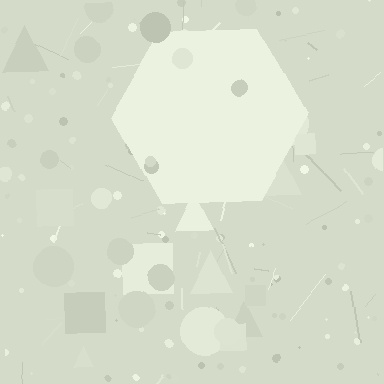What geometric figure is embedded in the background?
A hexagon is embedded in the background.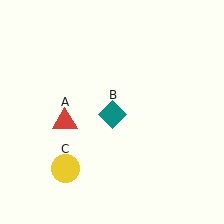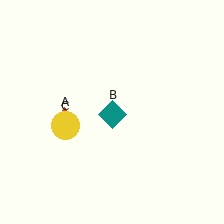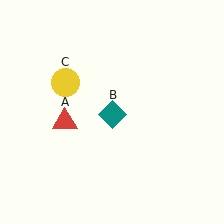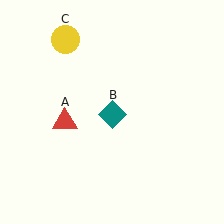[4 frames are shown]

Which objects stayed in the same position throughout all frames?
Red triangle (object A) and teal diamond (object B) remained stationary.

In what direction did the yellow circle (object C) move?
The yellow circle (object C) moved up.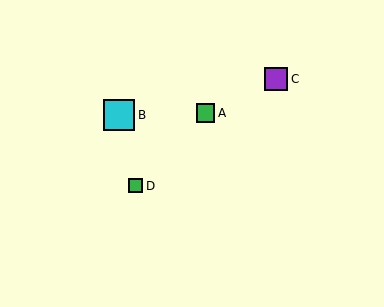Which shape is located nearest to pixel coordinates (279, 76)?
The purple square (labeled C) at (276, 79) is nearest to that location.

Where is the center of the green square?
The center of the green square is at (205, 113).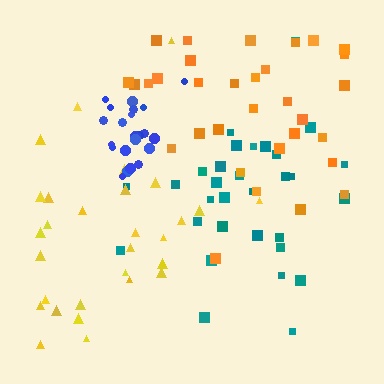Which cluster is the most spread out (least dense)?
Yellow.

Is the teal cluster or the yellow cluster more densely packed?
Teal.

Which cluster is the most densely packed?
Blue.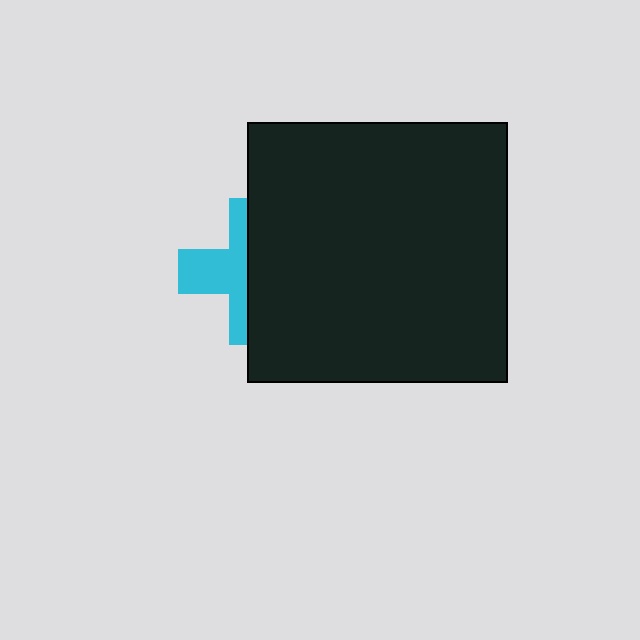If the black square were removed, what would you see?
You would see the complete cyan cross.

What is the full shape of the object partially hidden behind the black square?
The partially hidden object is a cyan cross.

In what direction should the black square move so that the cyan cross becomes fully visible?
The black square should move right. That is the shortest direction to clear the overlap and leave the cyan cross fully visible.